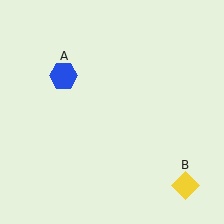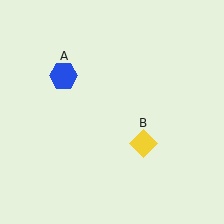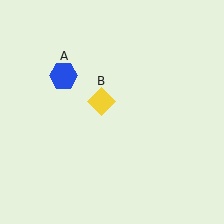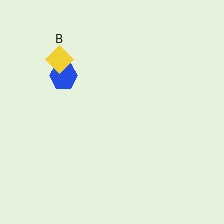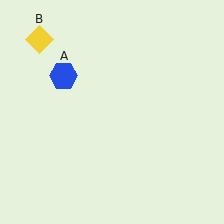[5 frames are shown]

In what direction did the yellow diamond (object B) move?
The yellow diamond (object B) moved up and to the left.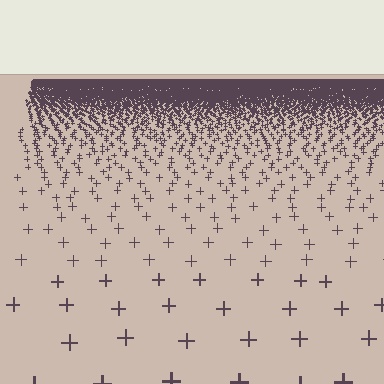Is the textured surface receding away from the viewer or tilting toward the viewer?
The surface is receding away from the viewer. Texture elements get smaller and denser toward the top.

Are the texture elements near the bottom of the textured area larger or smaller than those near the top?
Larger. Near the bottom, elements are closer to the viewer and appear at a bigger on-screen size.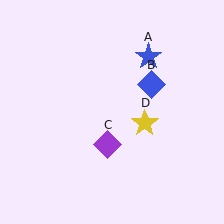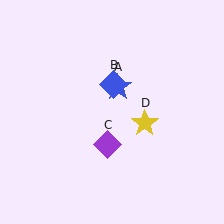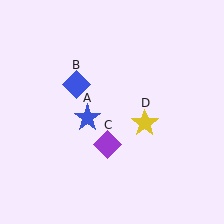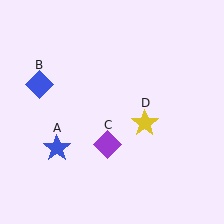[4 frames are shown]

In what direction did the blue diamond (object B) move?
The blue diamond (object B) moved left.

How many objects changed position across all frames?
2 objects changed position: blue star (object A), blue diamond (object B).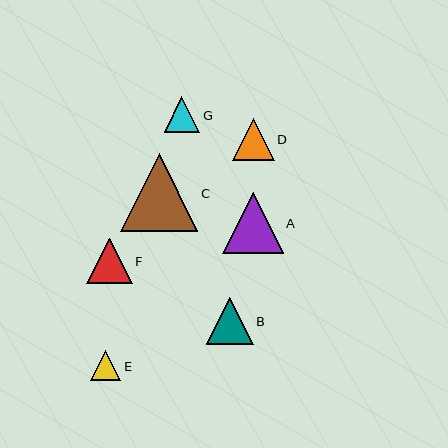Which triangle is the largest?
Triangle C is the largest with a size of approximately 77 pixels.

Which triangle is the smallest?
Triangle E is the smallest with a size of approximately 30 pixels.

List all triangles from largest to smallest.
From largest to smallest: C, A, B, F, D, G, E.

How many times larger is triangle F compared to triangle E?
Triangle F is approximately 1.5 times the size of triangle E.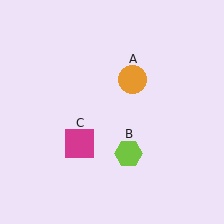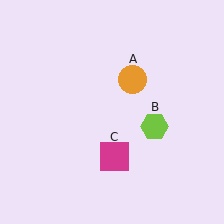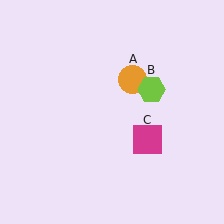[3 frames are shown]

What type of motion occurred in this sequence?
The lime hexagon (object B), magenta square (object C) rotated counterclockwise around the center of the scene.